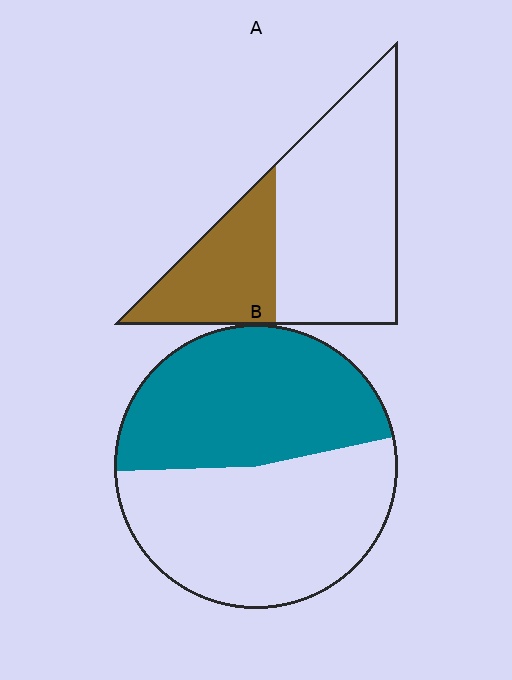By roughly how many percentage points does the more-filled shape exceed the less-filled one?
By roughly 15 percentage points (B over A).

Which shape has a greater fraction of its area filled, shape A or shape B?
Shape B.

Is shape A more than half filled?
No.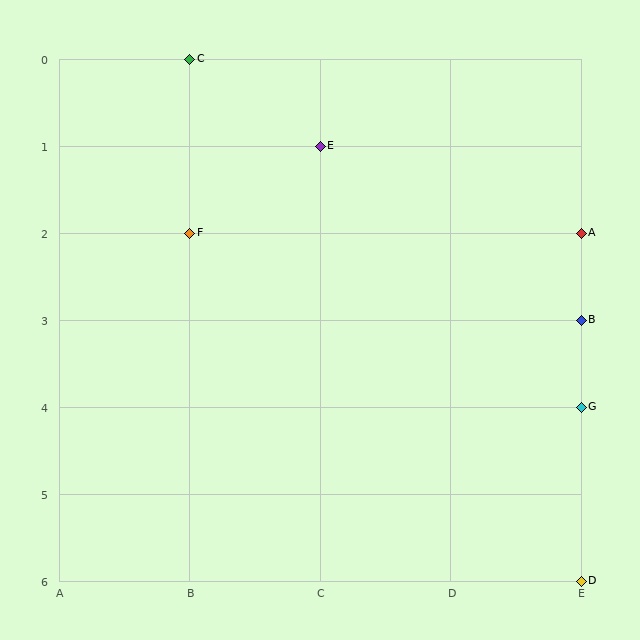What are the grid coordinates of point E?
Point E is at grid coordinates (C, 1).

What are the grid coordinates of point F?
Point F is at grid coordinates (B, 2).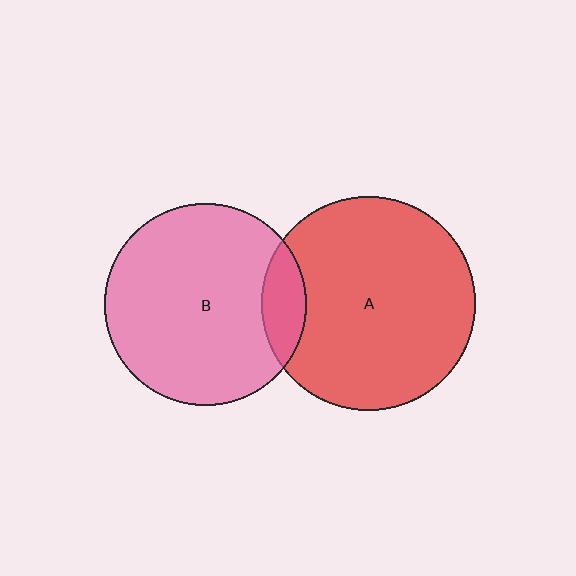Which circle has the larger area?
Circle A (red).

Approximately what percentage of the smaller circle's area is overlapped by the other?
Approximately 15%.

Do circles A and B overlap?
Yes.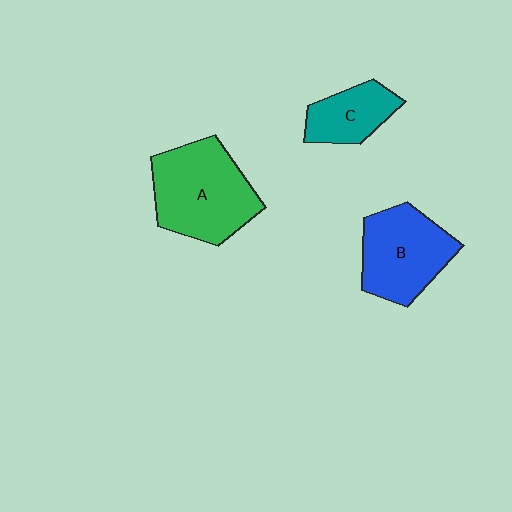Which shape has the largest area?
Shape A (green).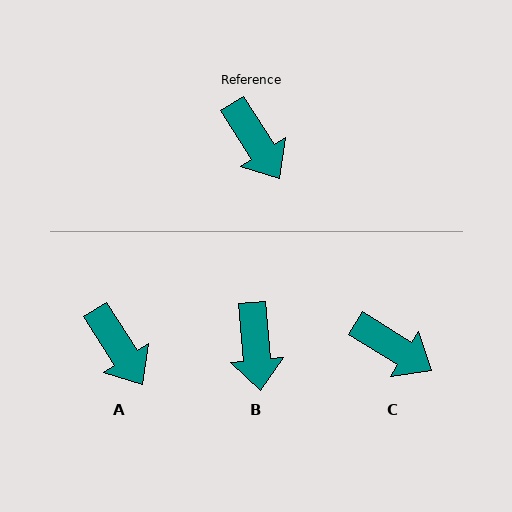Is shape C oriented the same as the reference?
No, it is off by about 26 degrees.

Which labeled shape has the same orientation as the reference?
A.